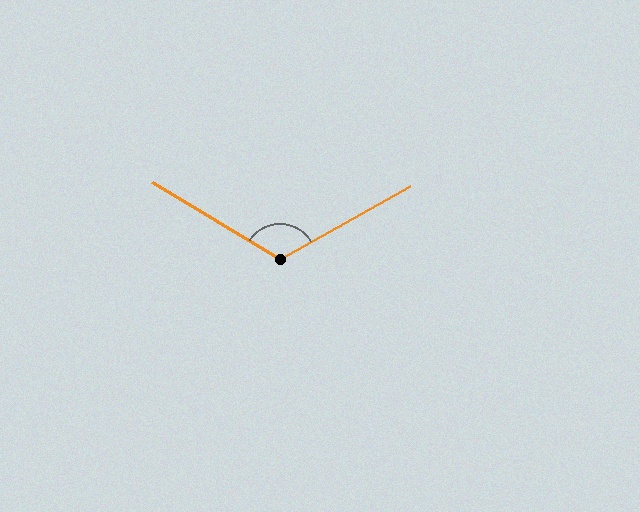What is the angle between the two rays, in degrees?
Approximately 119 degrees.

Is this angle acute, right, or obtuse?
It is obtuse.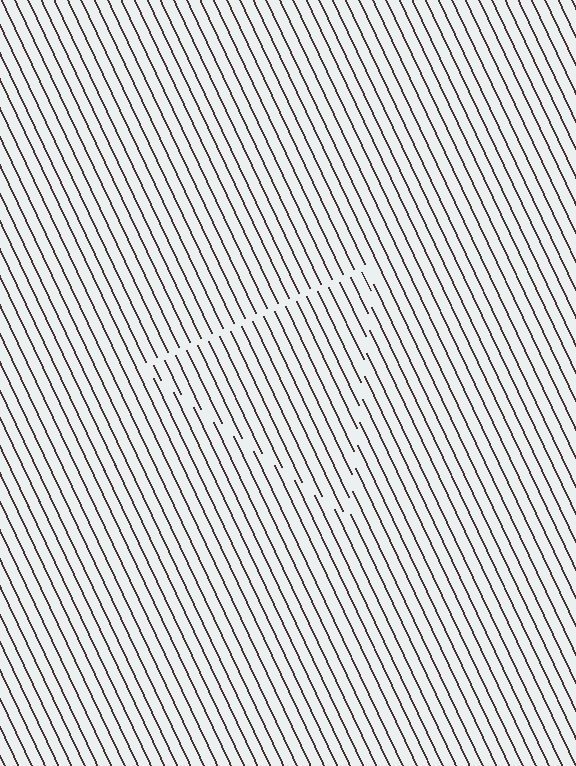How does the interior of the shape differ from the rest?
The interior of the shape contains the same grating, shifted by half a period — the contour is defined by the phase discontinuity where line-ends from the inner and outer gratings abut.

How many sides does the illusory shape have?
3 sides — the line-ends trace a triangle.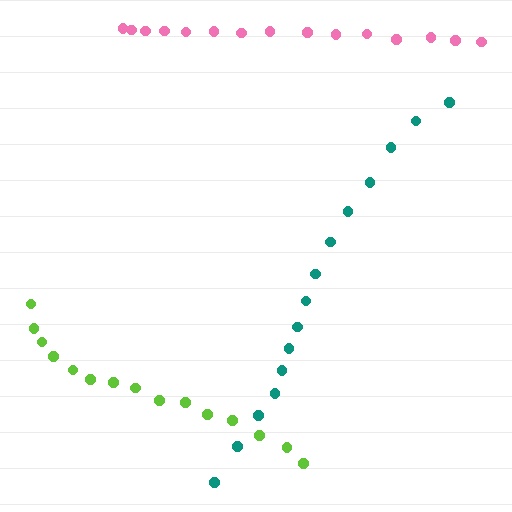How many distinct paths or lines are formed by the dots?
There are 3 distinct paths.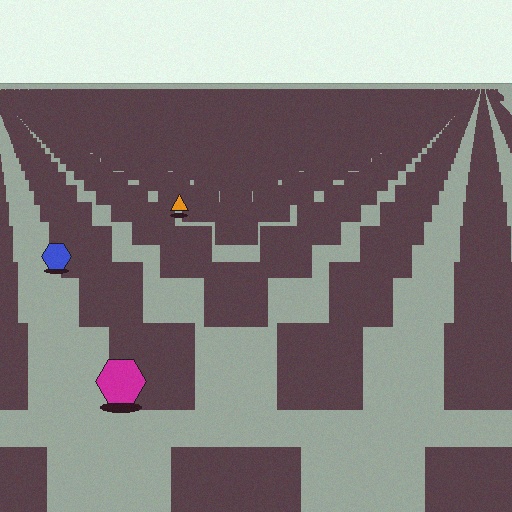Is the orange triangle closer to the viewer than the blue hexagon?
No. The blue hexagon is closer — you can tell from the texture gradient: the ground texture is coarser near it.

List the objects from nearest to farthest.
From nearest to farthest: the magenta hexagon, the blue hexagon, the orange triangle.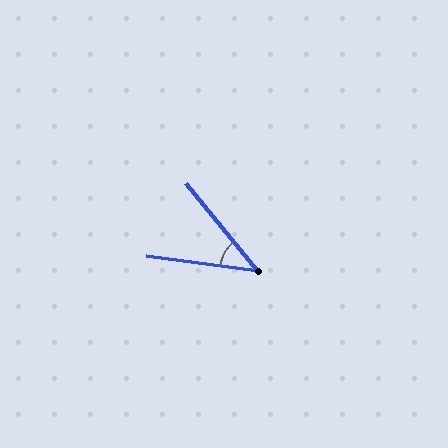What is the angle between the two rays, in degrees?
Approximately 43 degrees.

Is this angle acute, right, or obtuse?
It is acute.